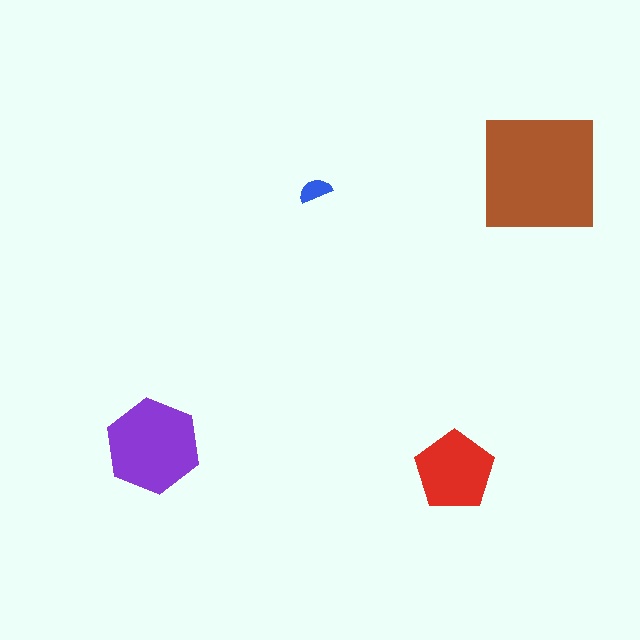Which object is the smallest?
The blue semicircle.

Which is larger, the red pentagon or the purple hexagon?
The purple hexagon.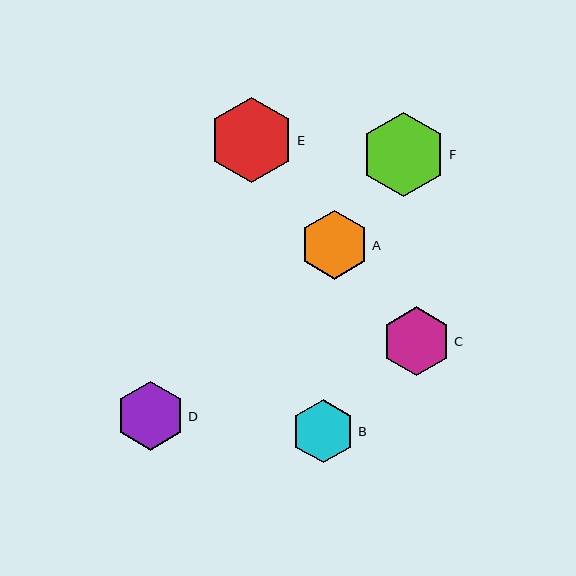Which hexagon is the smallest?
Hexagon B is the smallest with a size of approximately 64 pixels.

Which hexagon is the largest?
Hexagon F is the largest with a size of approximately 85 pixels.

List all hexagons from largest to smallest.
From largest to smallest: F, E, D, C, A, B.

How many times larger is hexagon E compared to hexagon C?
Hexagon E is approximately 1.2 times the size of hexagon C.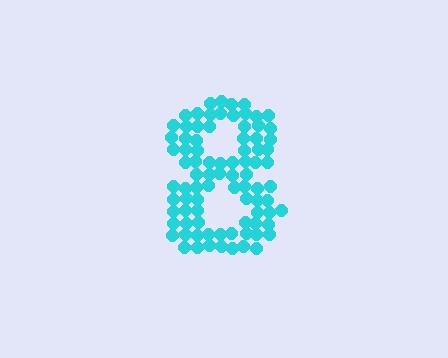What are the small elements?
The small elements are circles.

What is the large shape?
The large shape is the digit 8.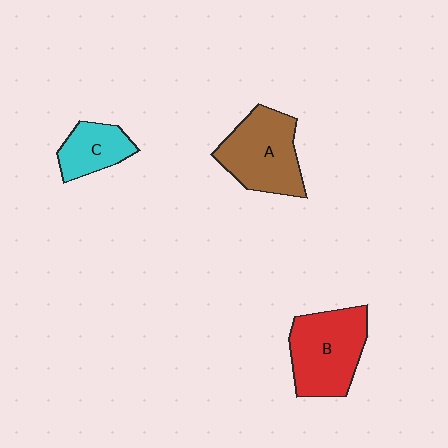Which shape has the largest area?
Shape B (red).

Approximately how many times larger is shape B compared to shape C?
Approximately 1.8 times.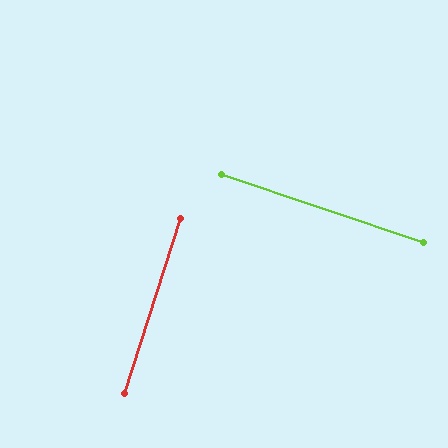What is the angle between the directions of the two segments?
Approximately 89 degrees.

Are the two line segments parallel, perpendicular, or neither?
Perpendicular — they meet at approximately 89°.